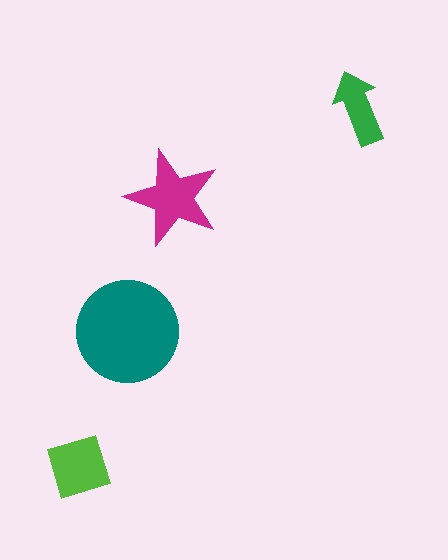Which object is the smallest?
The green arrow.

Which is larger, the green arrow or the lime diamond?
The lime diamond.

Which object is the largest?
The teal circle.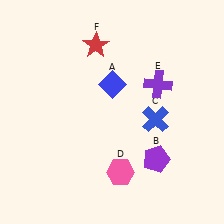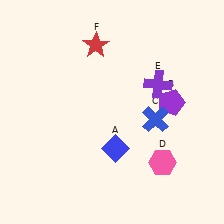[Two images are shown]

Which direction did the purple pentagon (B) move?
The purple pentagon (B) moved up.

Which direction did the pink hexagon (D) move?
The pink hexagon (D) moved right.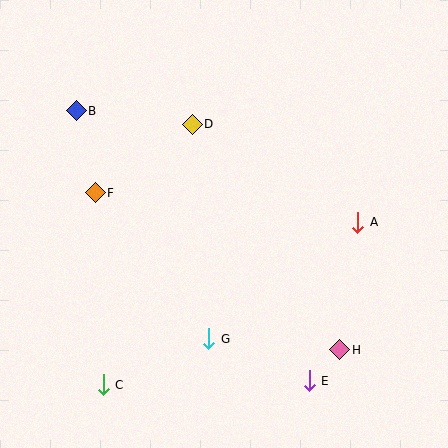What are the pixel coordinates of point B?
Point B is at (76, 111).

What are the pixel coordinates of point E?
Point E is at (309, 381).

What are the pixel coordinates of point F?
Point F is at (95, 193).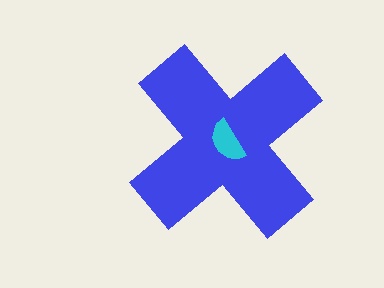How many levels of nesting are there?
2.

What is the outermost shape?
The blue cross.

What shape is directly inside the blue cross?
The cyan semicircle.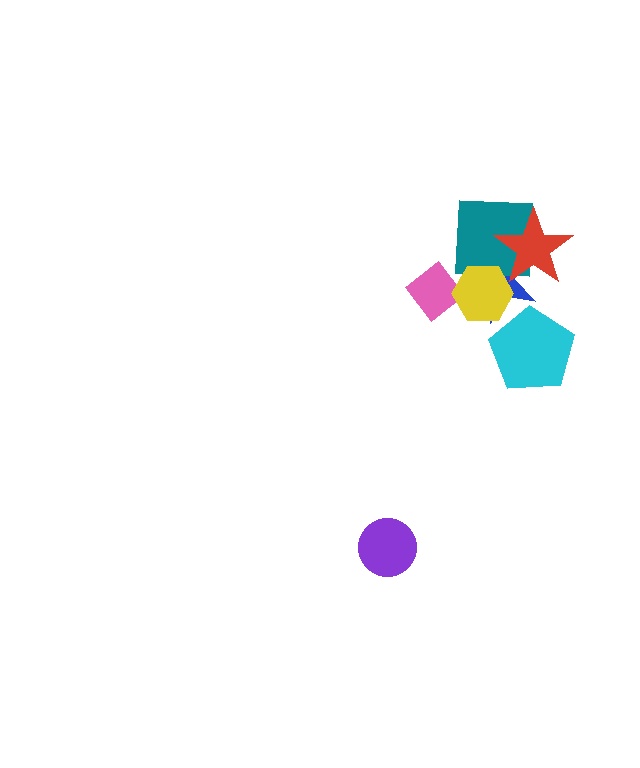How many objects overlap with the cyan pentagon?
1 object overlaps with the cyan pentagon.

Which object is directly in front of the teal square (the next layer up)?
The red star is directly in front of the teal square.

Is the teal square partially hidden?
Yes, it is partially covered by another shape.